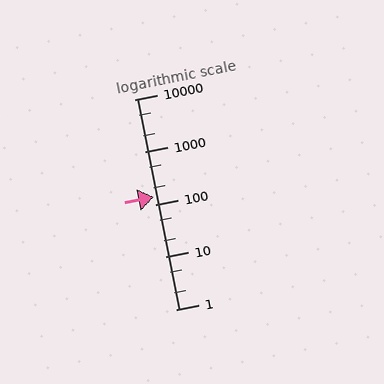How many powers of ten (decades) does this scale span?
The scale spans 4 decades, from 1 to 10000.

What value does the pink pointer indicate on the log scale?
The pointer indicates approximately 140.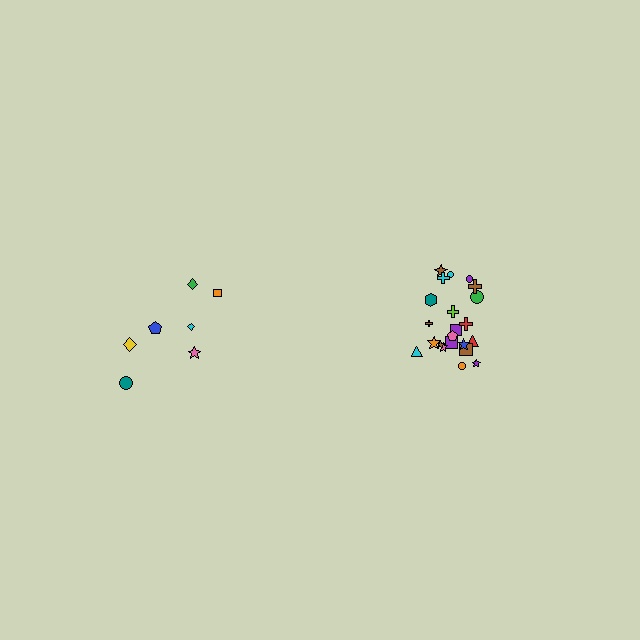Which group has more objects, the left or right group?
The right group.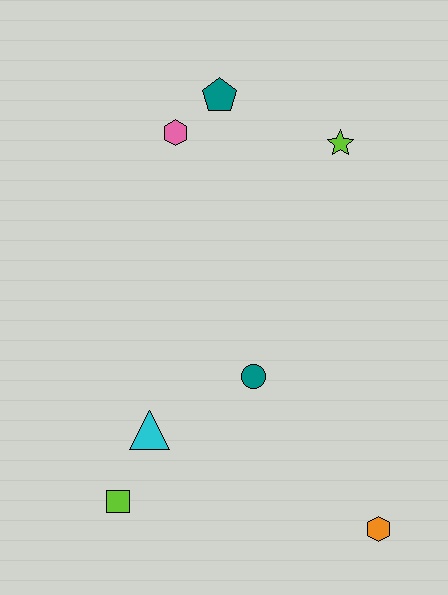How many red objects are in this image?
There are no red objects.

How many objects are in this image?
There are 7 objects.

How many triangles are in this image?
There is 1 triangle.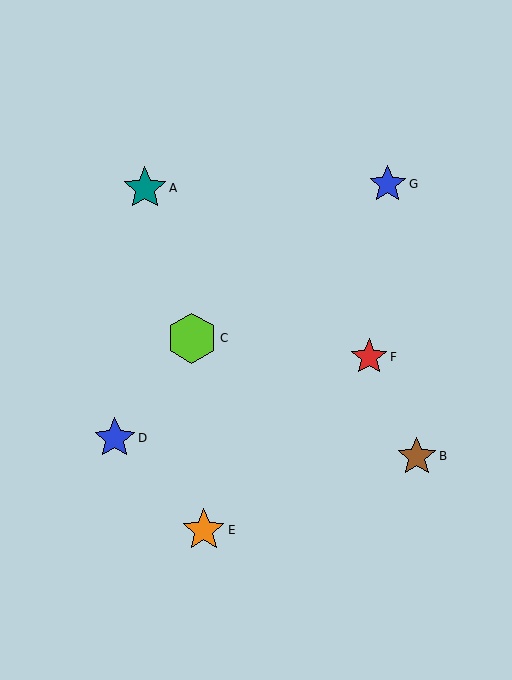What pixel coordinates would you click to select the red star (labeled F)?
Click at (369, 357) to select the red star F.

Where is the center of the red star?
The center of the red star is at (369, 357).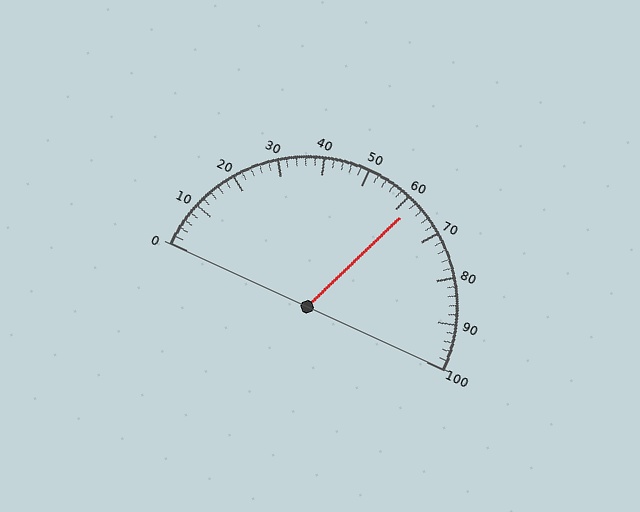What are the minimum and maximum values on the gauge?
The gauge ranges from 0 to 100.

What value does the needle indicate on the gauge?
The needle indicates approximately 62.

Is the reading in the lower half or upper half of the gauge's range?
The reading is in the upper half of the range (0 to 100).